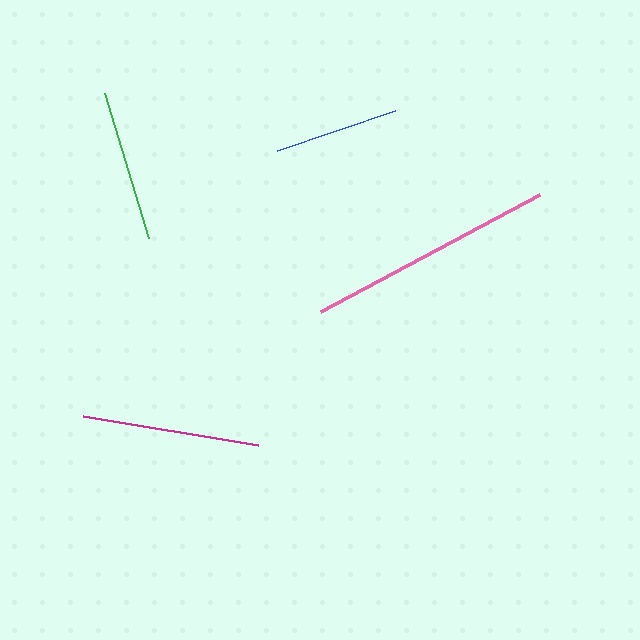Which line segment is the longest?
The pink line is the longest at approximately 248 pixels.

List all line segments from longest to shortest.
From longest to shortest: pink, magenta, green, blue.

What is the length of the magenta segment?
The magenta segment is approximately 178 pixels long.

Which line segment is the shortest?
The blue line is the shortest at approximately 125 pixels.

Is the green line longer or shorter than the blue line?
The green line is longer than the blue line.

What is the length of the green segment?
The green segment is approximately 151 pixels long.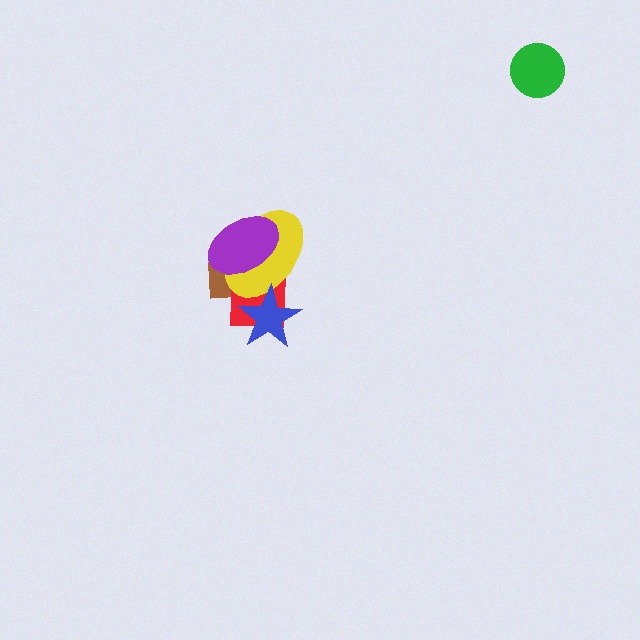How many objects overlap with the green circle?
0 objects overlap with the green circle.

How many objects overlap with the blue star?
2 objects overlap with the blue star.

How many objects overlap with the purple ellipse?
3 objects overlap with the purple ellipse.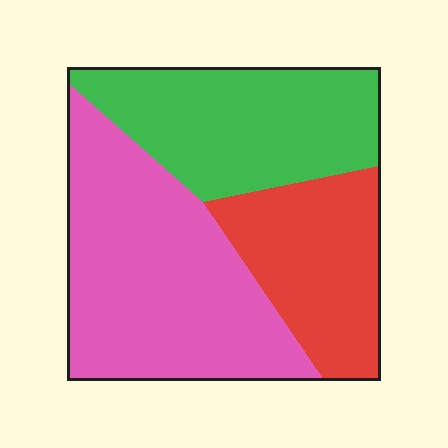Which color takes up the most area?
Pink, at roughly 45%.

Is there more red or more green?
Green.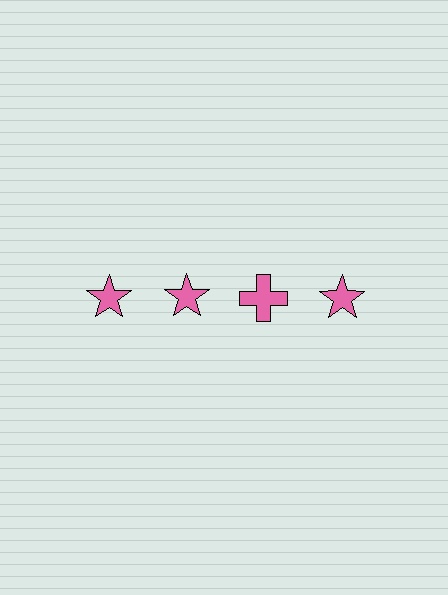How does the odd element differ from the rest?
It has a different shape: cross instead of star.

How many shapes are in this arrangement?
There are 4 shapes arranged in a grid pattern.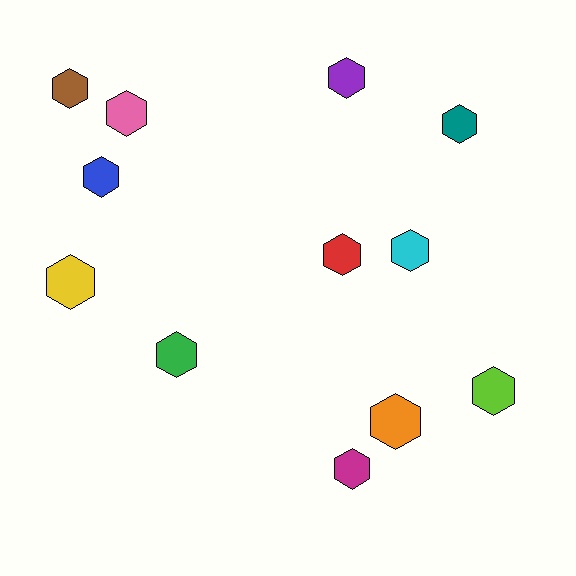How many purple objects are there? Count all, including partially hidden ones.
There is 1 purple object.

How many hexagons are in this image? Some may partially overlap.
There are 12 hexagons.